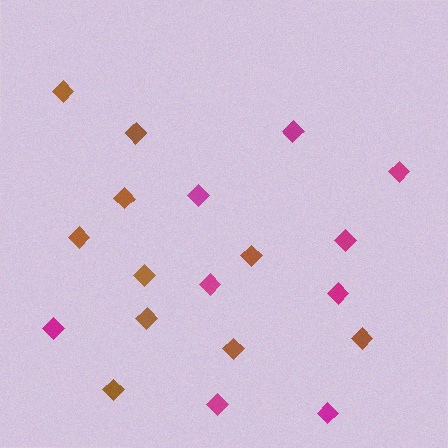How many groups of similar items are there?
There are 2 groups: one group of brown diamonds (10) and one group of magenta diamonds (9).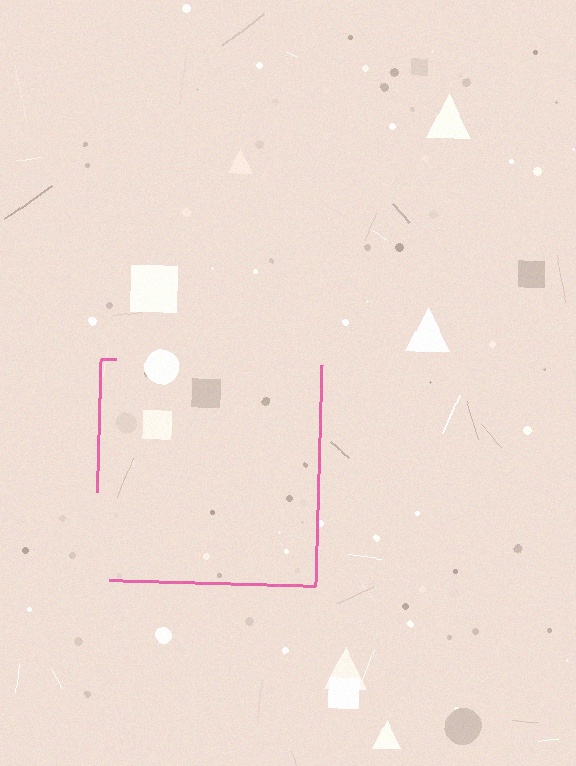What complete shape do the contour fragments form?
The contour fragments form a square.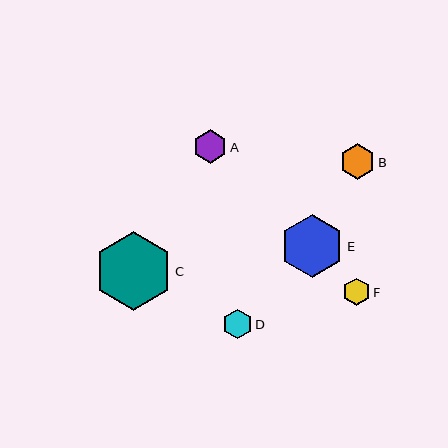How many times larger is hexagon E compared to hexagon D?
Hexagon E is approximately 2.2 times the size of hexagon D.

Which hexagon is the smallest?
Hexagon F is the smallest with a size of approximately 27 pixels.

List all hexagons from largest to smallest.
From largest to smallest: C, E, B, A, D, F.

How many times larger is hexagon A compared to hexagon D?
Hexagon A is approximately 1.1 times the size of hexagon D.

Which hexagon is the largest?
Hexagon C is the largest with a size of approximately 79 pixels.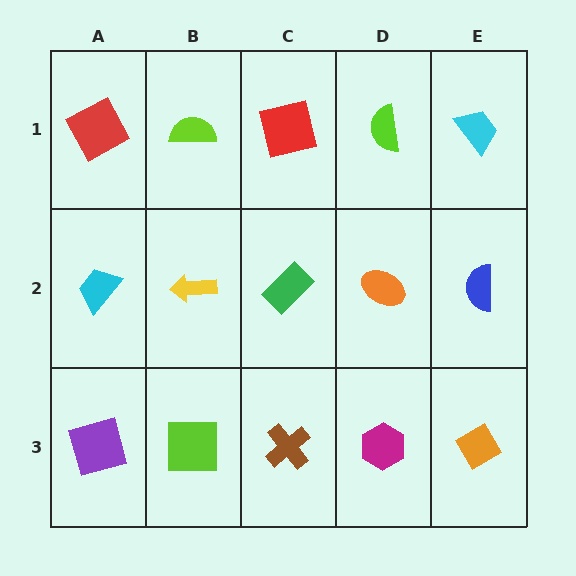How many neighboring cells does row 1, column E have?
2.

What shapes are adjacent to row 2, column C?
A red square (row 1, column C), a brown cross (row 3, column C), a yellow arrow (row 2, column B), an orange ellipse (row 2, column D).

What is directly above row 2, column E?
A cyan trapezoid.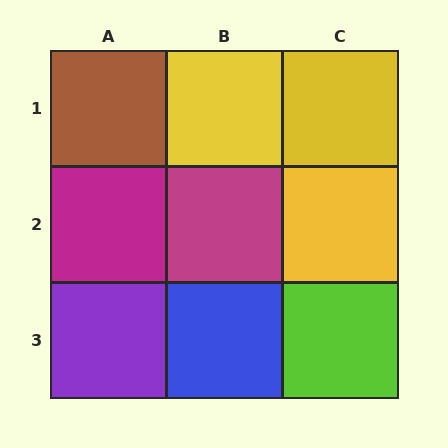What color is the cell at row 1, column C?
Yellow.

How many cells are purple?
1 cell is purple.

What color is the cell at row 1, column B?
Yellow.